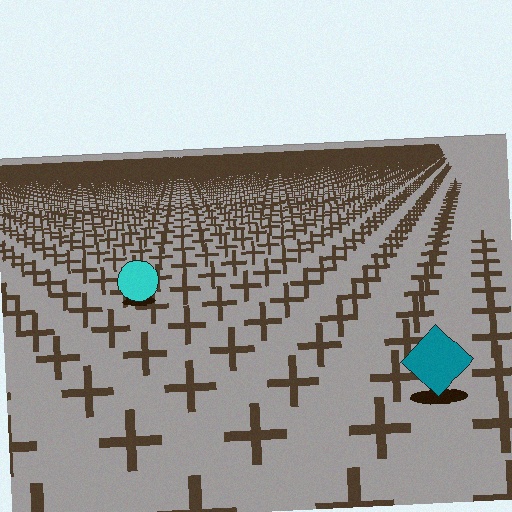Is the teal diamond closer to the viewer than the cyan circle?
Yes. The teal diamond is closer — you can tell from the texture gradient: the ground texture is coarser near it.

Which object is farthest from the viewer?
The cyan circle is farthest from the viewer. It appears smaller and the ground texture around it is denser.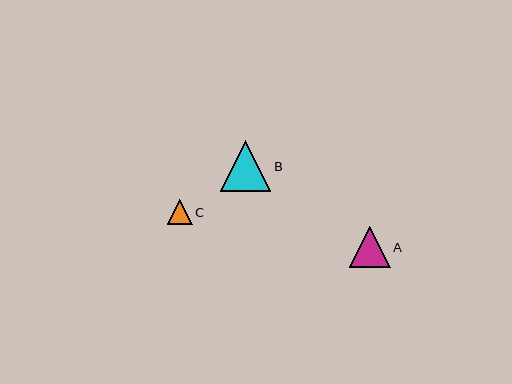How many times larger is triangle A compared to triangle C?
Triangle A is approximately 1.6 times the size of triangle C.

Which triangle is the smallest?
Triangle C is the smallest with a size of approximately 25 pixels.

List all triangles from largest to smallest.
From largest to smallest: B, A, C.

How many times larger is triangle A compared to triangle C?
Triangle A is approximately 1.6 times the size of triangle C.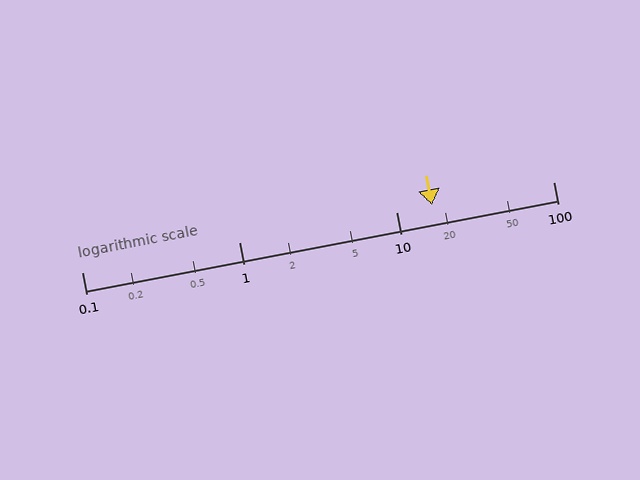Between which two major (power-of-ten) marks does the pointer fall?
The pointer is between 10 and 100.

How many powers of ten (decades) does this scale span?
The scale spans 3 decades, from 0.1 to 100.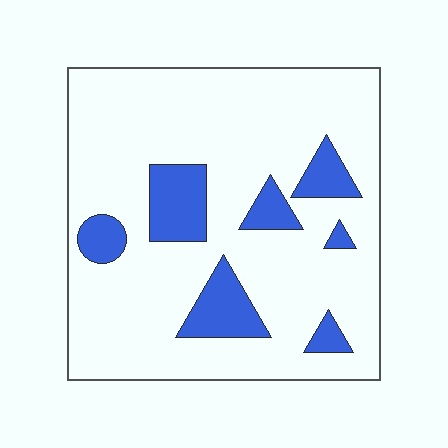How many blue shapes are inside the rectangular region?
7.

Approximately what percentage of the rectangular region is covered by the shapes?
Approximately 15%.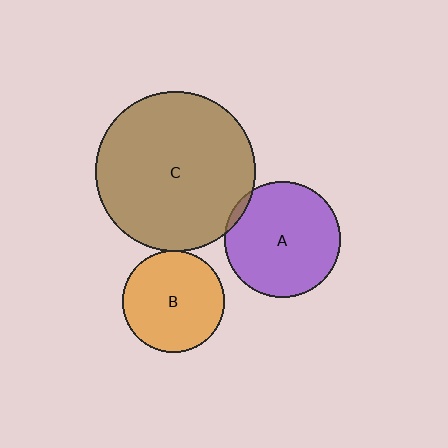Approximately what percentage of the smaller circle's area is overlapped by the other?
Approximately 5%.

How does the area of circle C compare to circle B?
Approximately 2.4 times.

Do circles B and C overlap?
Yes.